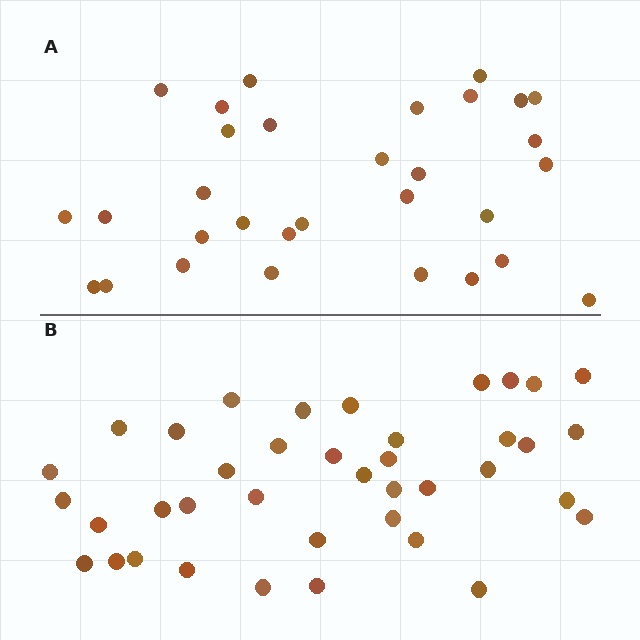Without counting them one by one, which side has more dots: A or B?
Region B (the bottom region) has more dots.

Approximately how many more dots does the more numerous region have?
Region B has roughly 8 or so more dots than region A.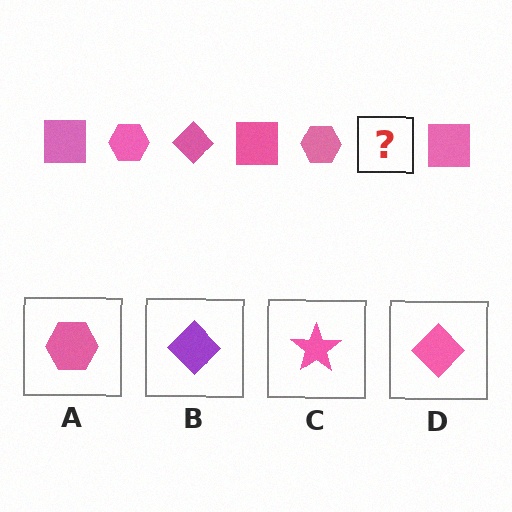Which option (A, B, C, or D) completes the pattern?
D.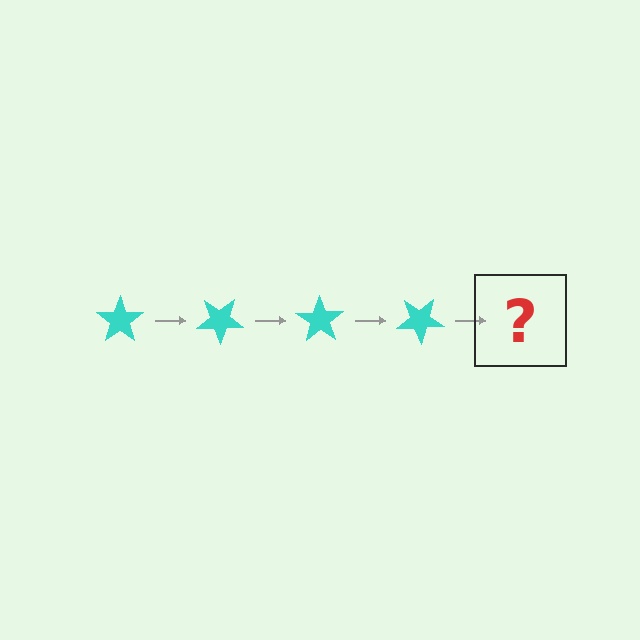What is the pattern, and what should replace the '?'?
The pattern is that the star rotates 35 degrees each step. The '?' should be a cyan star rotated 140 degrees.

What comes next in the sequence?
The next element should be a cyan star rotated 140 degrees.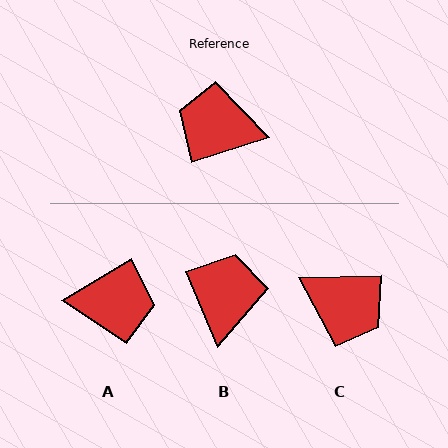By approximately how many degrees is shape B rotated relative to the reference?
Approximately 84 degrees clockwise.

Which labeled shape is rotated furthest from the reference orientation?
A, about 167 degrees away.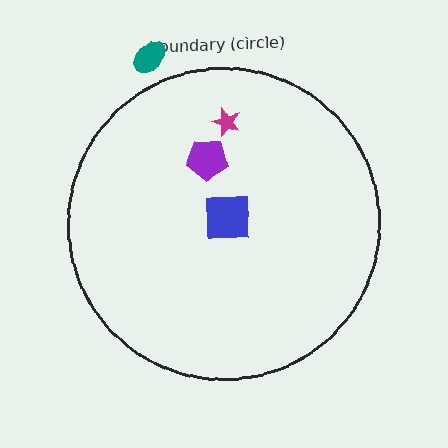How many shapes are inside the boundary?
3 inside, 1 outside.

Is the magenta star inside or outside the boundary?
Inside.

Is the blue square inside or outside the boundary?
Inside.